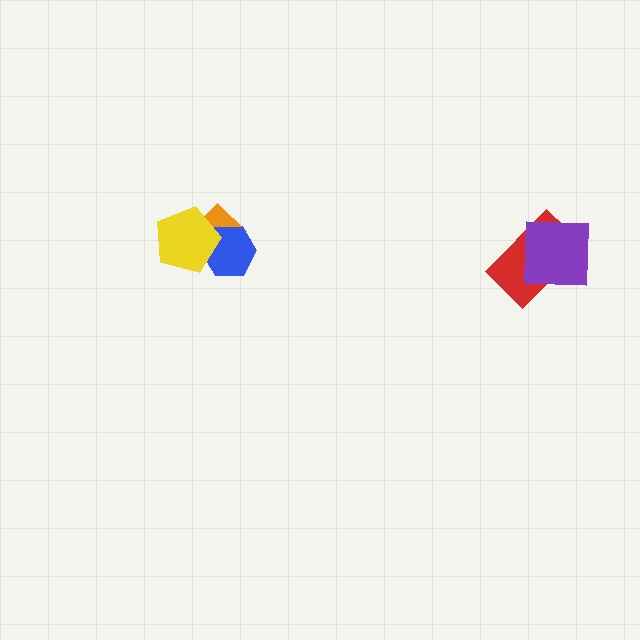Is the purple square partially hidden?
No, no other shape covers it.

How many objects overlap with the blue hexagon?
2 objects overlap with the blue hexagon.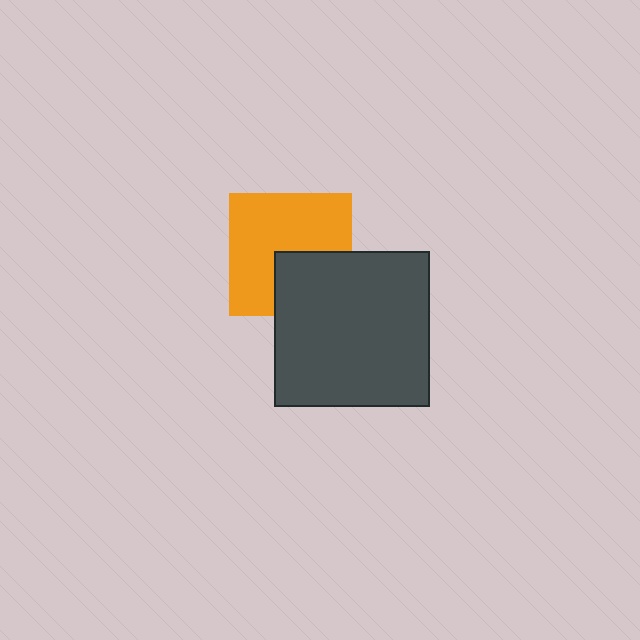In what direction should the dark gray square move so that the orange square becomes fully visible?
The dark gray square should move toward the lower-right. That is the shortest direction to clear the overlap and leave the orange square fully visible.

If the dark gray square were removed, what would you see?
You would see the complete orange square.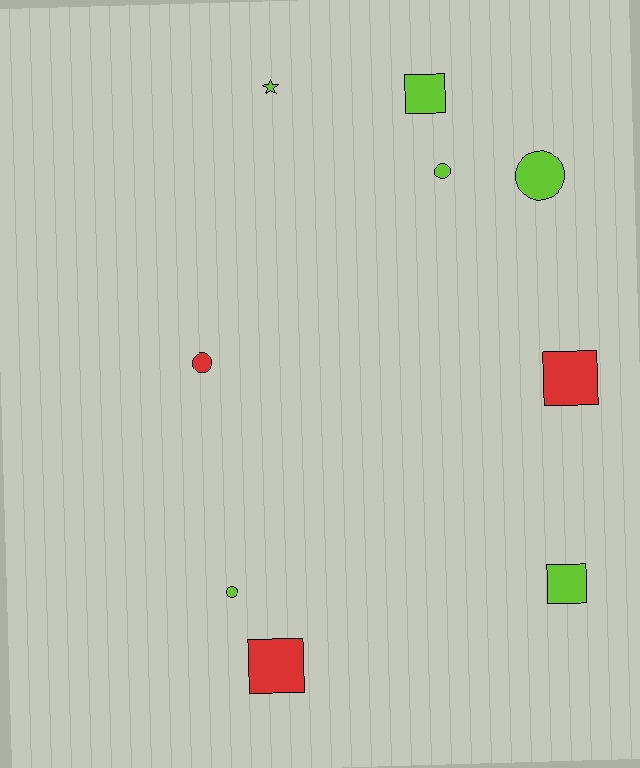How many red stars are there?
There are no red stars.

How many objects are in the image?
There are 9 objects.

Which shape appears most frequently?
Square, with 4 objects.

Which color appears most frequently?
Lime, with 6 objects.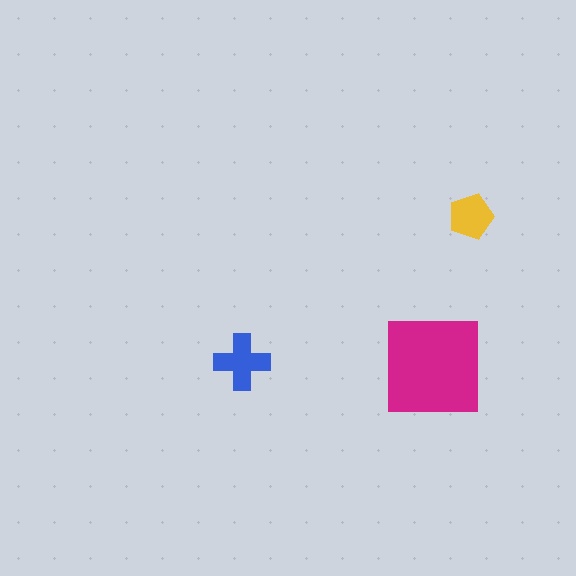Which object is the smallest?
The yellow pentagon.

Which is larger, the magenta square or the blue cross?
The magenta square.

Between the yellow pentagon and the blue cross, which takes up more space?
The blue cross.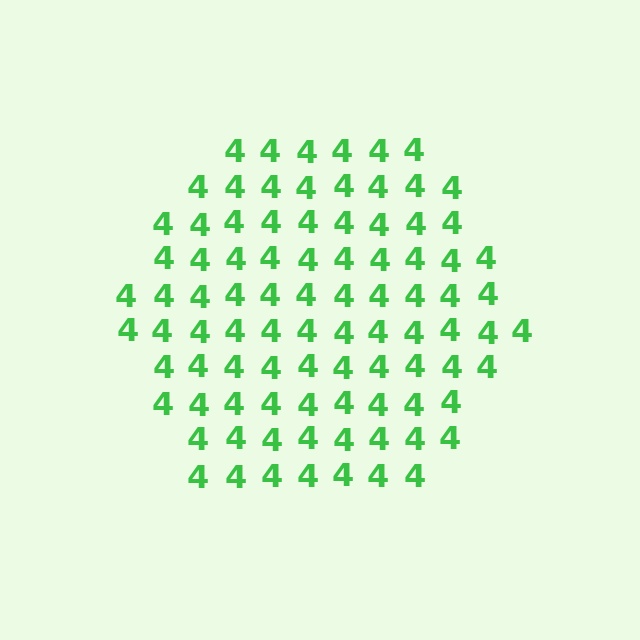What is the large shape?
The large shape is a hexagon.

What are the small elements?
The small elements are digit 4's.